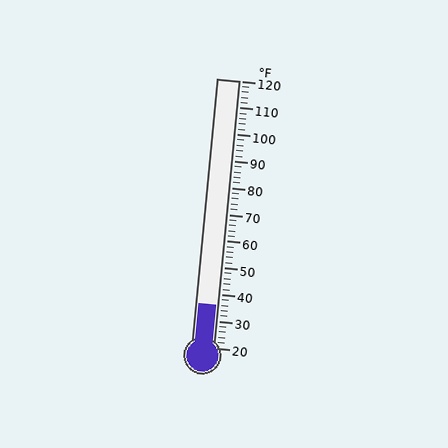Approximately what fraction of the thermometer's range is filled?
The thermometer is filled to approximately 15% of its range.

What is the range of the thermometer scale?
The thermometer scale ranges from 20°F to 120°F.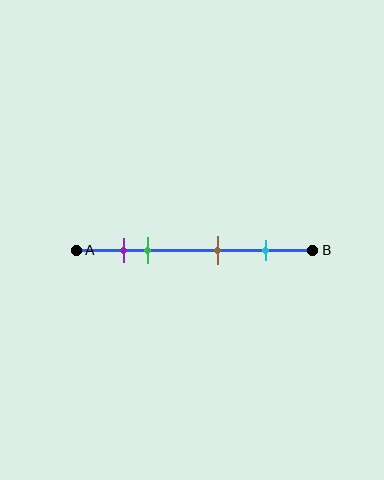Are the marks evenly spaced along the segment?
No, the marks are not evenly spaced.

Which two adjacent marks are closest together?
The purple and green marks are the closest adjacent pair.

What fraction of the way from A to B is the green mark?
The green mark is approximately 30% (0.3) of the way from A to B.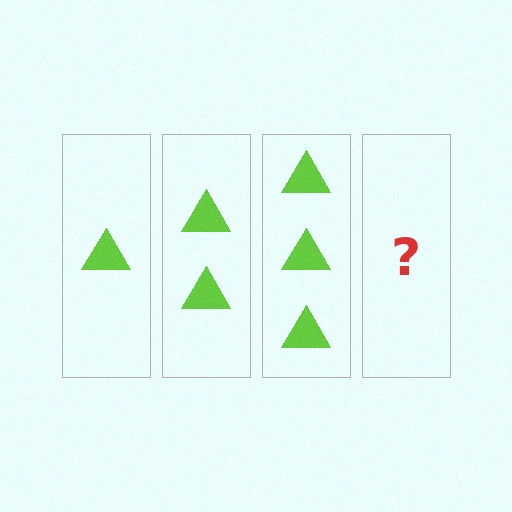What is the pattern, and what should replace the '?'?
The pattern is that each step adds one more triangle. The '?' should be 4 triangles.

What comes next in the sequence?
The next element should be 4 triangles.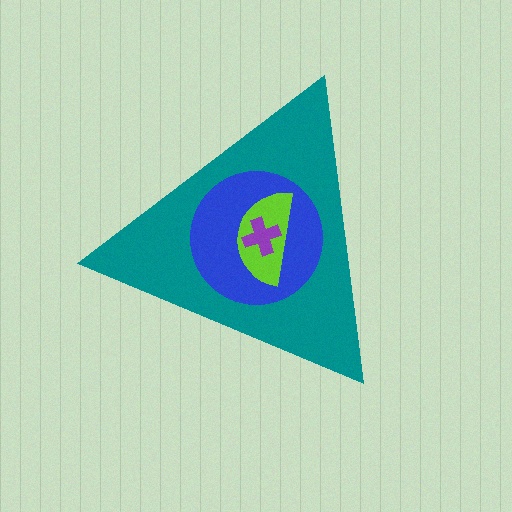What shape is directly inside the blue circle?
The lime semicircle.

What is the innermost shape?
The purple cross.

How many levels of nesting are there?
4.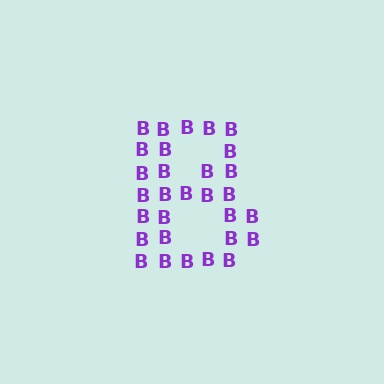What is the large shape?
The large shape is the letter B.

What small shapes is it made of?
It is made of small letter B's.